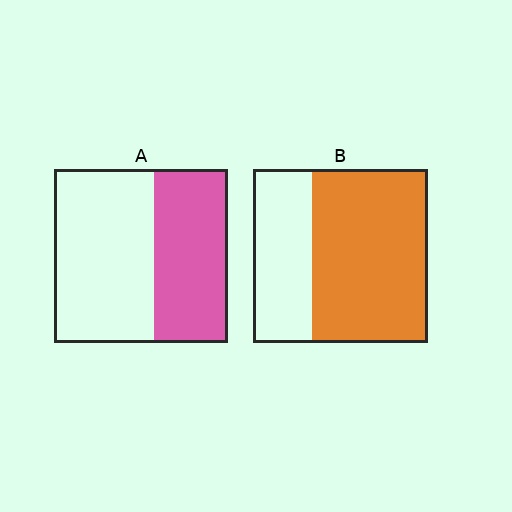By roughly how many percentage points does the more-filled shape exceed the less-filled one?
By roughly 25 percentage points (B over A).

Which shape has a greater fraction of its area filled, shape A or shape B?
Shape B.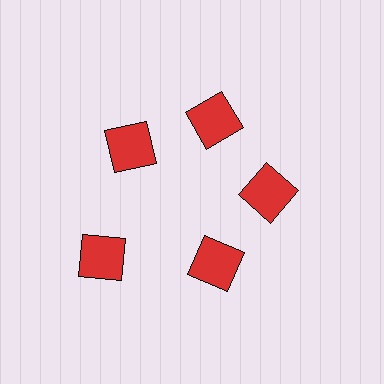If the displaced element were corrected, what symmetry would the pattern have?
It would have 5-fold rotational symmetry — the pattern would map onto itself every 72 degrees.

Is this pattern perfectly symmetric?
No. The 5 red squares are arranged in a ring, but one element near the 8 o'clock position is pushed outward from the center, breaking the 5-fold rotational symmetry.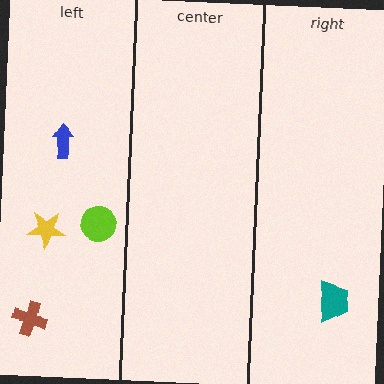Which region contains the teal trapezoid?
The right region.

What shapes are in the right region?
The teal trapezoid.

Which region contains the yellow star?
The left region.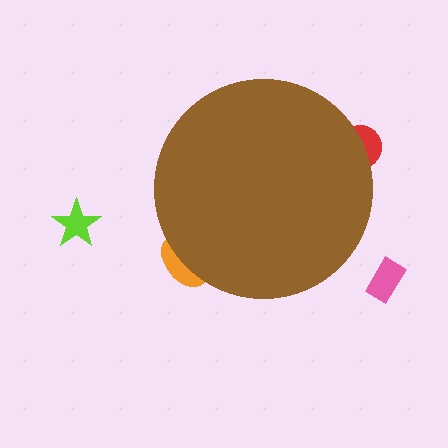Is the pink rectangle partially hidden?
No, the pink rectangle is fully visible.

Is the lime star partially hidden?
No, the lime star is fully visible.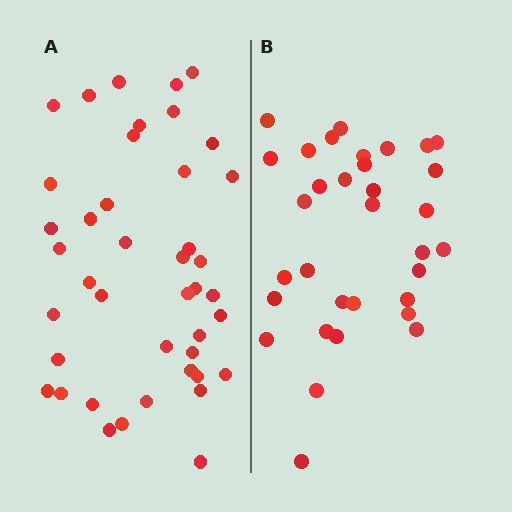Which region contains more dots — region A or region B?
Region A (the left region) has more dots.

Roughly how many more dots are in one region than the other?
Region A has roughly 8 or so more dots than region B.